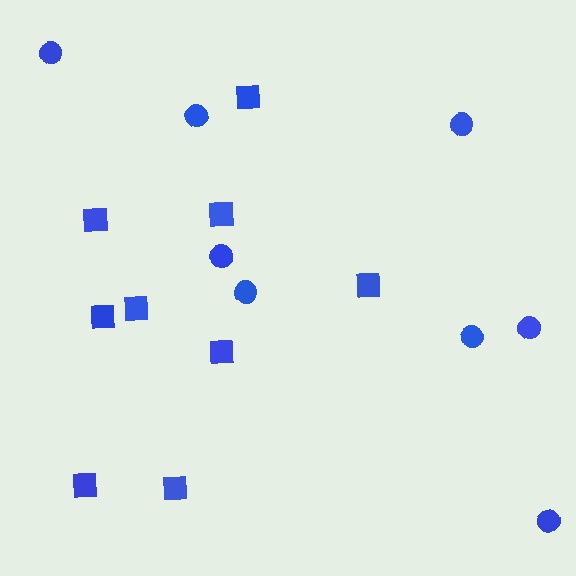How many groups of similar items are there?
There are 2 groups: one group of squares (9) and one group of circles (8).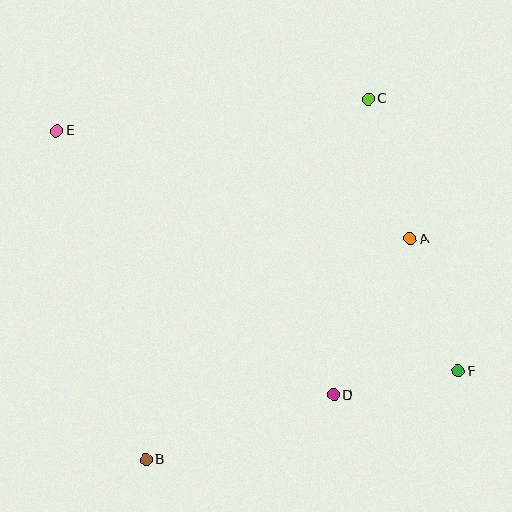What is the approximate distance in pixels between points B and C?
The distance between B and C is approximately 424 pixels.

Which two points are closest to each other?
Points D and F are closest to each other.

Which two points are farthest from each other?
Points E and F are farthest from each other.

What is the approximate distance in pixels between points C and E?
The distance between C and E is approximately 313 pixels.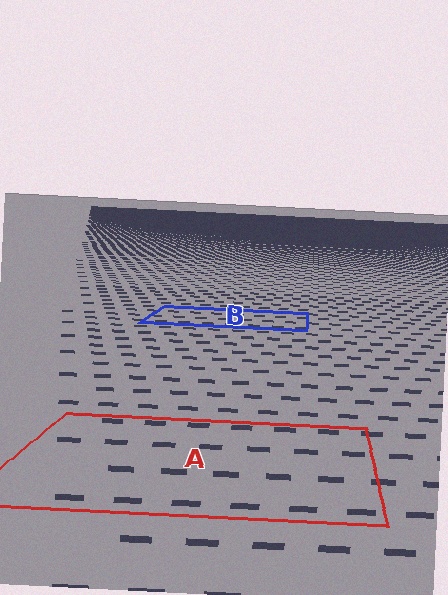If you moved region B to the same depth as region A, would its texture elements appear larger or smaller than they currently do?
They would appear larger. At a closer depth, the same texture elements are projected at a bigger on-screen size.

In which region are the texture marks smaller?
The texture marks are smaller in region B, because it is farther away.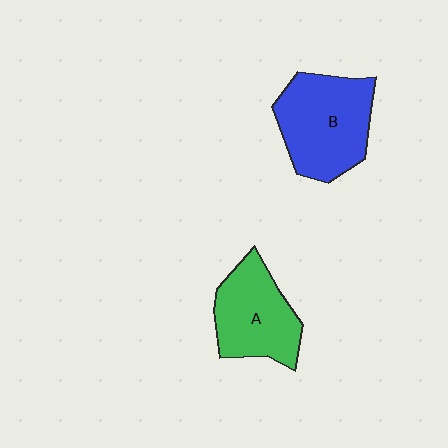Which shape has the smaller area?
Shape A (green).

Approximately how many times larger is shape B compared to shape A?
Approximately 1.2 times.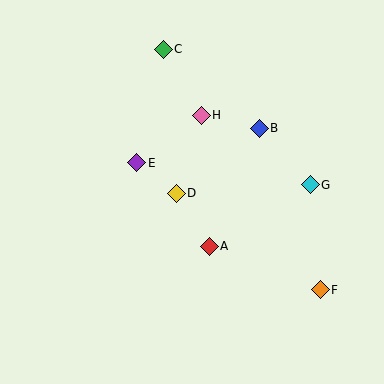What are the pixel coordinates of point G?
Point G is at (310, 185).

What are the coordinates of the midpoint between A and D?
The midpoint between A and D is at (193, 220).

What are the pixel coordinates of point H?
Point H is at (201, 115).